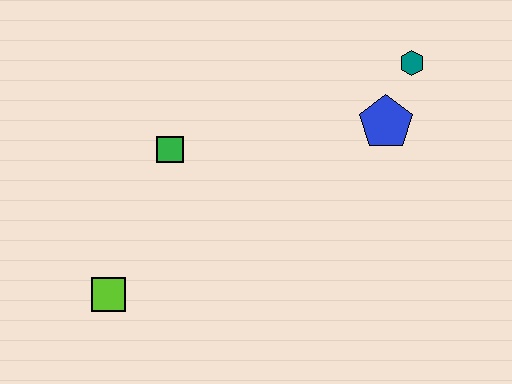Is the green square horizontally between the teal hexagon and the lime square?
Yes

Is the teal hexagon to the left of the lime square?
No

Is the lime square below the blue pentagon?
Yes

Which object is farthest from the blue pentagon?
The lime square is farthest from the blue pentagon.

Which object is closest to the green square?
The lime square is closest to the green square.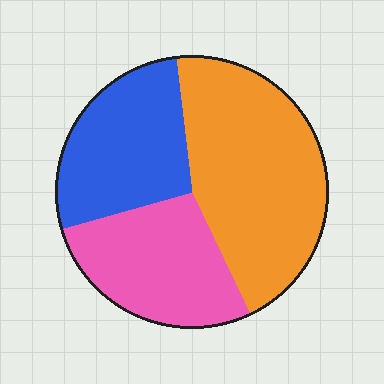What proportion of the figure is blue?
Blue covers around 30% of the figure.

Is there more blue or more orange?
Orange.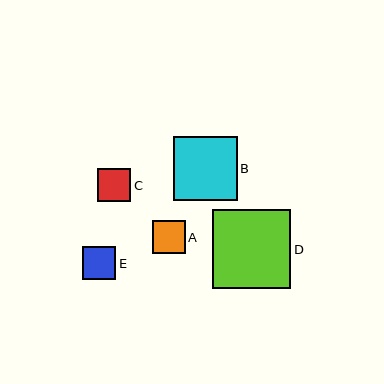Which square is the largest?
Square D is the largest with a size of approximately 79 pixels.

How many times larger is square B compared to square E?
Square B is approximately 1.9 times the size of square E.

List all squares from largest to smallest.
From largest to smallest: D, B, E, C, A.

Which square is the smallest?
Square A is the smallest with a size of approximately 32 pixels.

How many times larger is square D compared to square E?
Square D is approximately 2.4 times the size of square E.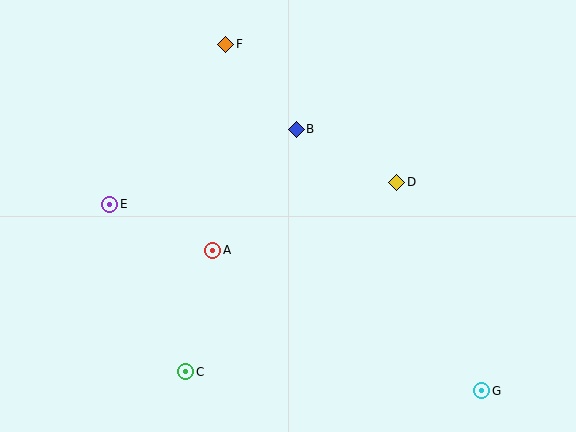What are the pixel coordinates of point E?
Point E is at (110, 204).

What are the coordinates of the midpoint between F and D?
The midpoint between F and D is at (311, 113).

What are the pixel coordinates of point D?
Point D is at (397, 182).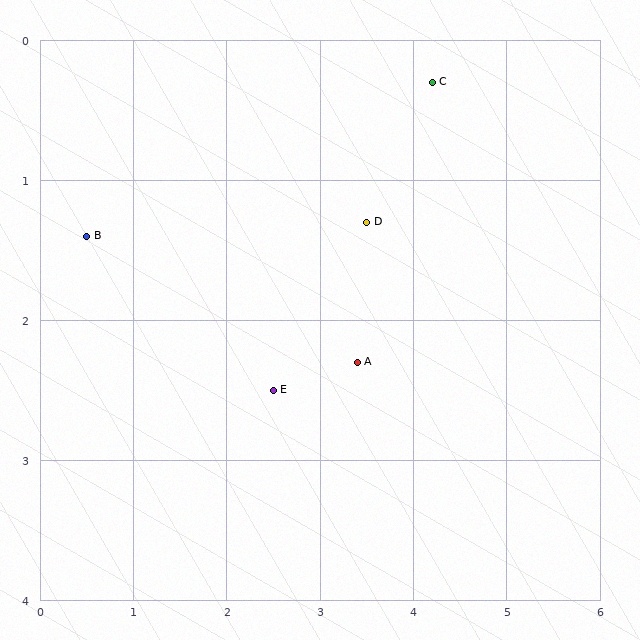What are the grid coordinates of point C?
Point C is at approximately (4.2, 0.3).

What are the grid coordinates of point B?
Point B is at approximately (0.5, 1.4).